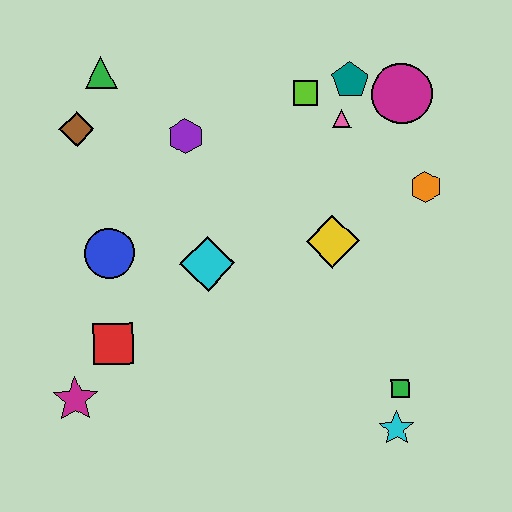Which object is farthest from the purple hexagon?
The cyan star is farthest from the purple hexagon.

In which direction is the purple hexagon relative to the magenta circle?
The purple hexagon is to the left of the magenta circle.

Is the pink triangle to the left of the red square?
No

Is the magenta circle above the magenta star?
Yes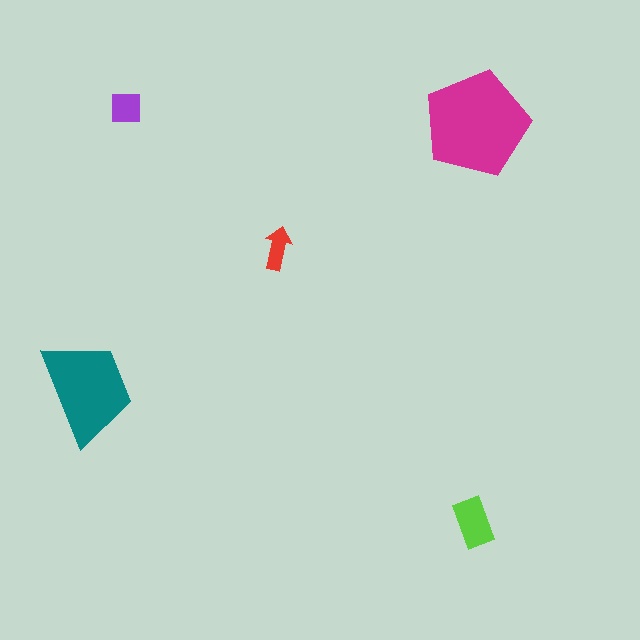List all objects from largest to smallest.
The magenta pentagon, the teal trapezoid, the lime rectangle, the purple square, the red arrow.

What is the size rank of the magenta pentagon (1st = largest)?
1st.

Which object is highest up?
The purple square is topmost.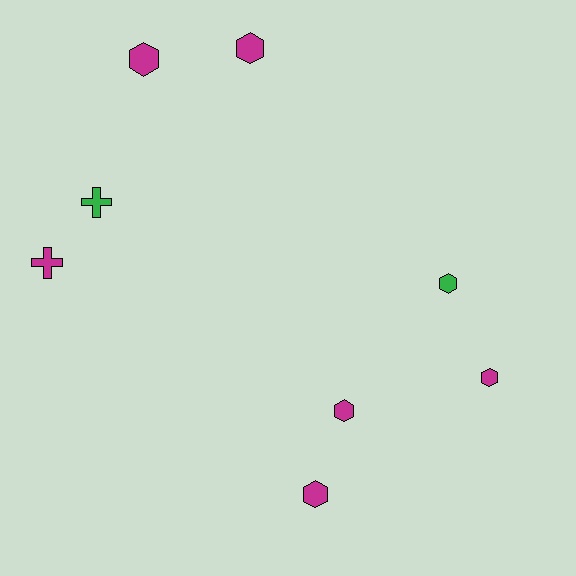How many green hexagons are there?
There is 1 green hexagon.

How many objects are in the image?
There are 8 objects.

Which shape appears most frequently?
Hexagon, with 6 objects.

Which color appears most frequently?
Magenta, with 6 objects.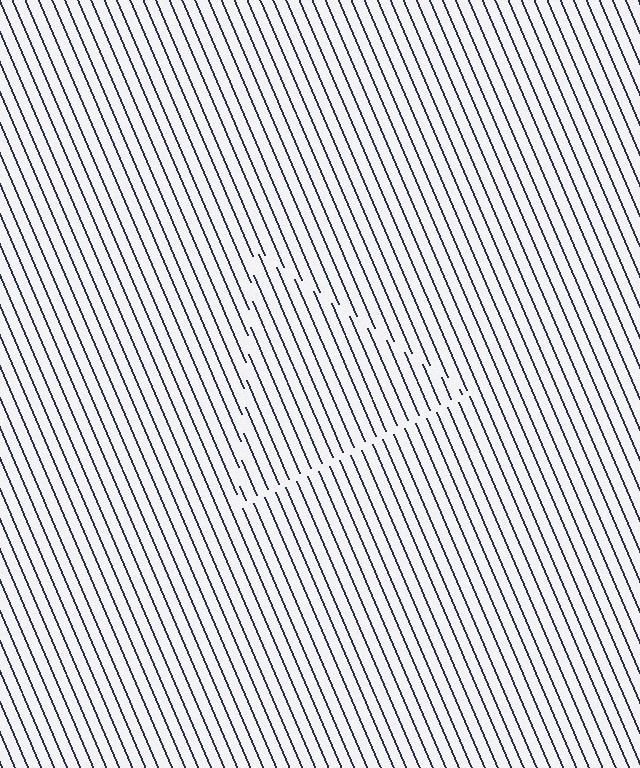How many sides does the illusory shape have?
3 sides — the line-ends trace a triangle.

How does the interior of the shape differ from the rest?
The interior of the shape contains the same grating, shifted by half a period — the contour is defined by the phase discontinuity where line-ends from the inner and outer gratings abut.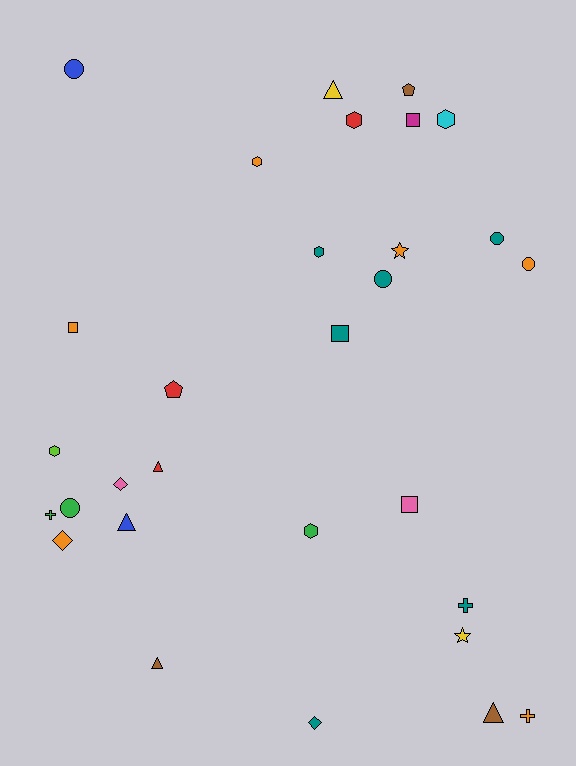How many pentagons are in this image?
There are 2 pentagons.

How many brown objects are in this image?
There are 3 brown objects.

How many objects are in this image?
There are 30 objects.